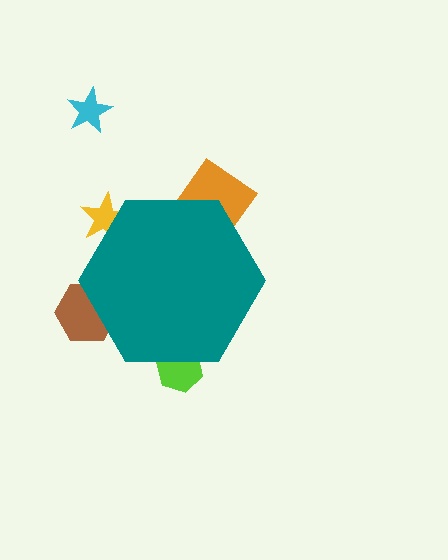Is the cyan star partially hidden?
No, the cyan star is fully visible.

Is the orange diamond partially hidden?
Yes, the orange diamond is partially hidden behind the teal hexagon.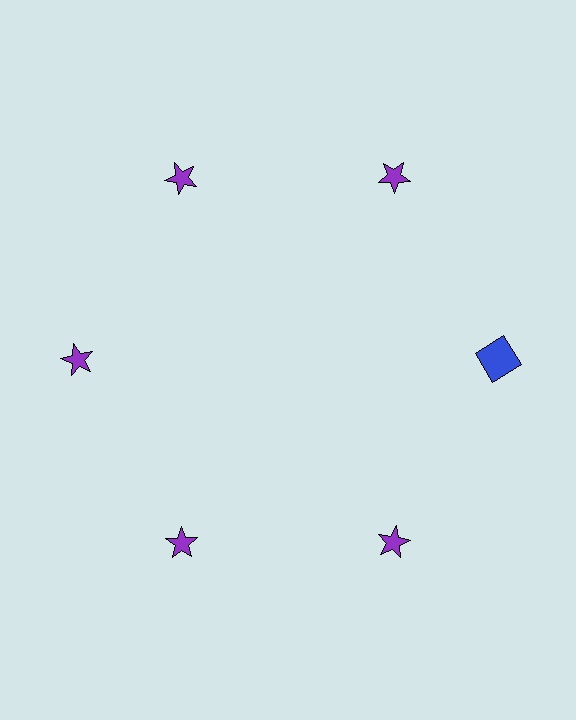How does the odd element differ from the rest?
It differs in both color (blue instead of purple) and shape (square instead of star).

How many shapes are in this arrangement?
There are 6 shapes arranged in a ring pattern.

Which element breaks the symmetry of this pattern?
The blue square at roughly the 3 o'clock position breaks the symmetry. All other shapes are purple stars.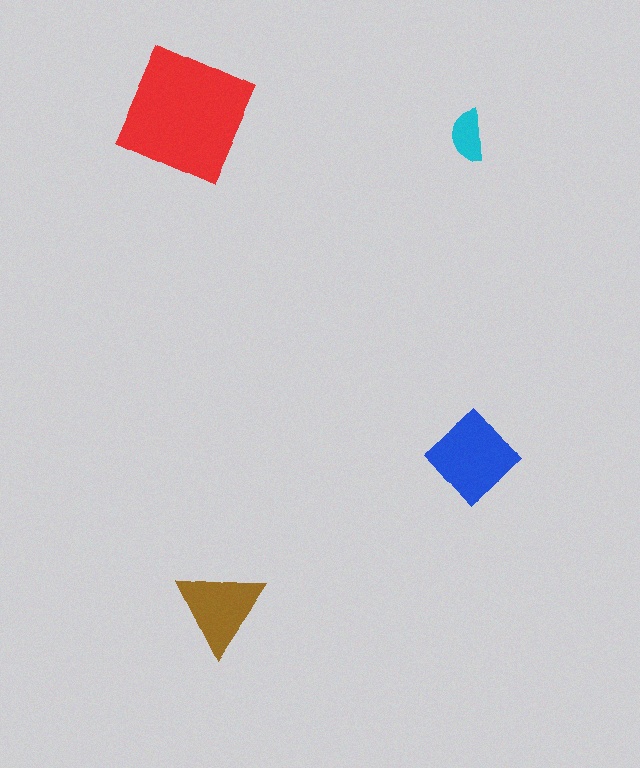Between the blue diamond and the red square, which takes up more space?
The red square.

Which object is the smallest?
The cyan semicircle.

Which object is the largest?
The red square.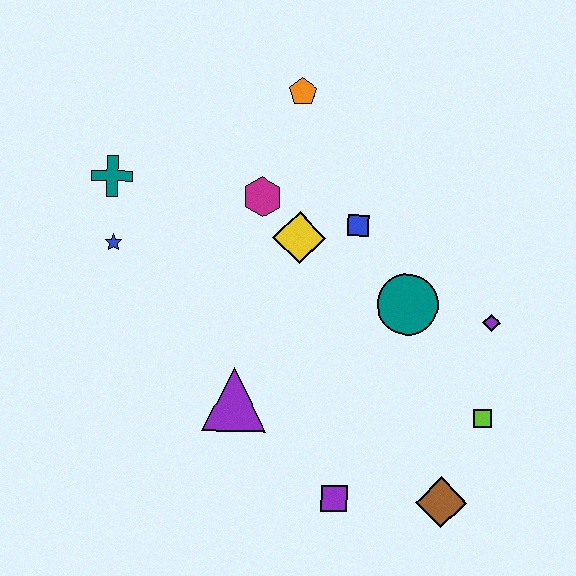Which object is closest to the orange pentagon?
The magenta hexagon is closest to the orange pentagon.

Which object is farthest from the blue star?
The brown diamond is farthest from the blue star.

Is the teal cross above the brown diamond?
Yes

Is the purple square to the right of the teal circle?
No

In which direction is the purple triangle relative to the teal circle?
The purple triangle is to the left of the teal circle.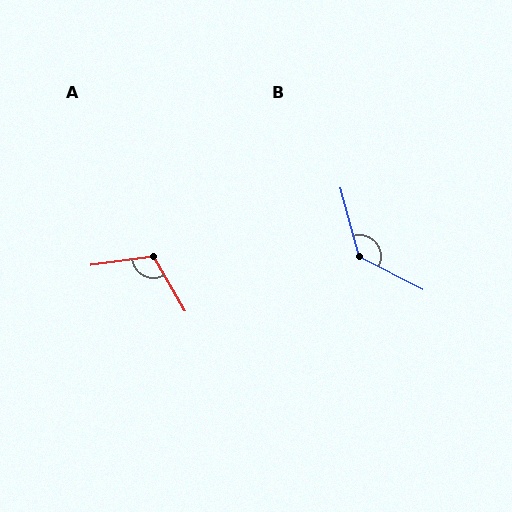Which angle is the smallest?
A, at approximately 112 degrees.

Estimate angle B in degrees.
Approximately 132 degrees.